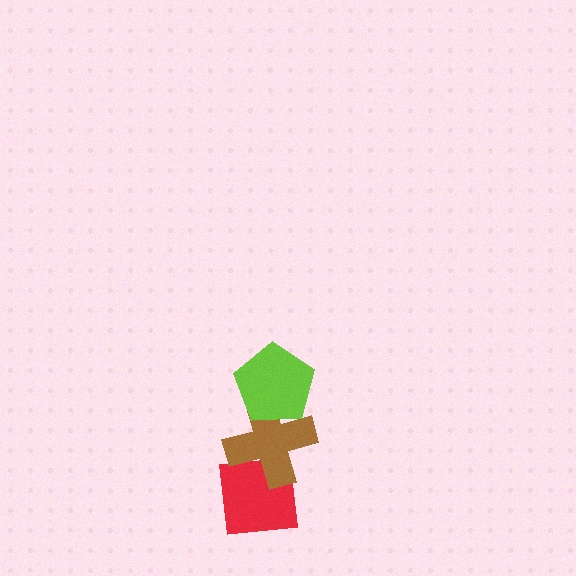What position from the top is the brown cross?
The brown cross is 2nd from the top.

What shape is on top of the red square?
The brown cross is on top of the red square.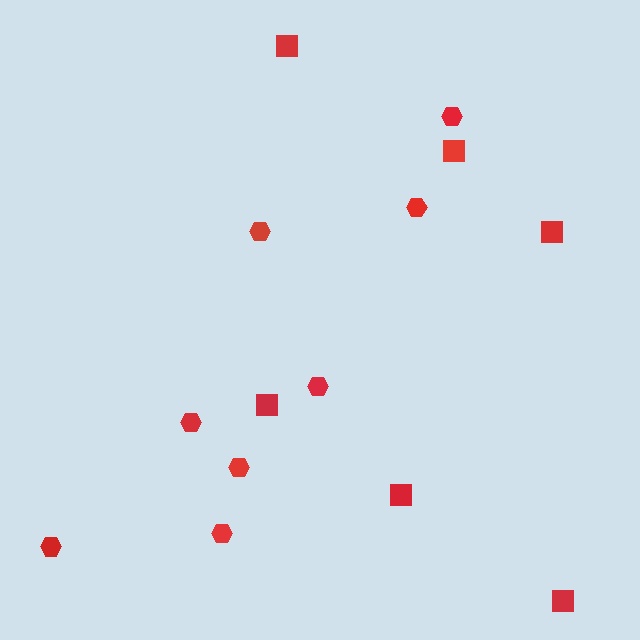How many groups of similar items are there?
There are 2 groups: one group of hexagons (8) and one group of squares (6).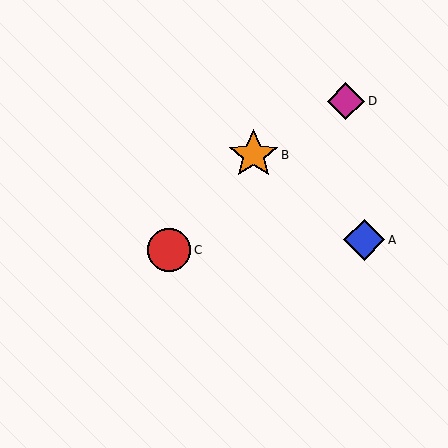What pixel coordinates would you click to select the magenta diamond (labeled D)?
Click at (346, 101) to select the magenta diamond D.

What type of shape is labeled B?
Shape B is an orange star.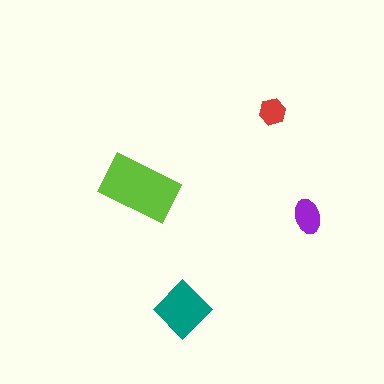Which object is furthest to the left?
The lime rectangle is leftmost.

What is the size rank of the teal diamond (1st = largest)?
2nd.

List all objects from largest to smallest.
The lime rectangle, the teal diamond, the purple ellipse, the red hexagon.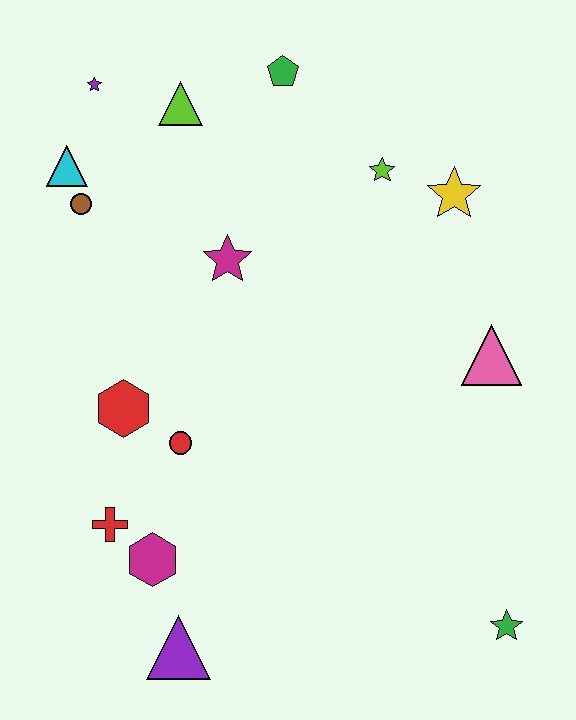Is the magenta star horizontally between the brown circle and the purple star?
No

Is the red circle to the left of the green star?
Yes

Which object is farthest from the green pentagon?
The green star is farthest from the green pentagon.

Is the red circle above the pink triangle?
No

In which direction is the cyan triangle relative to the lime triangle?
The cyan triangle is to the left of the lime triangle.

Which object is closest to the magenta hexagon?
The red cross is closest to the magenta hexagon.